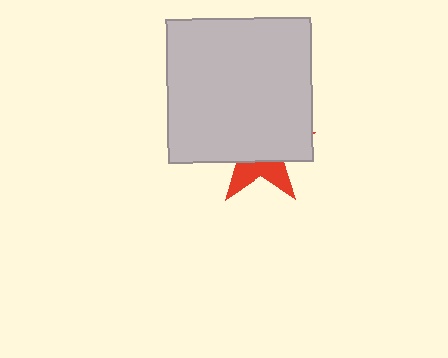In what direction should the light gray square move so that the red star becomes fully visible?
The light gray square should move up. That is the shortest direction to clear the overlap and leave the red star fully visible.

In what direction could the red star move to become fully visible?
The red star could move down. That would shift it out from behind the light gray square entirely.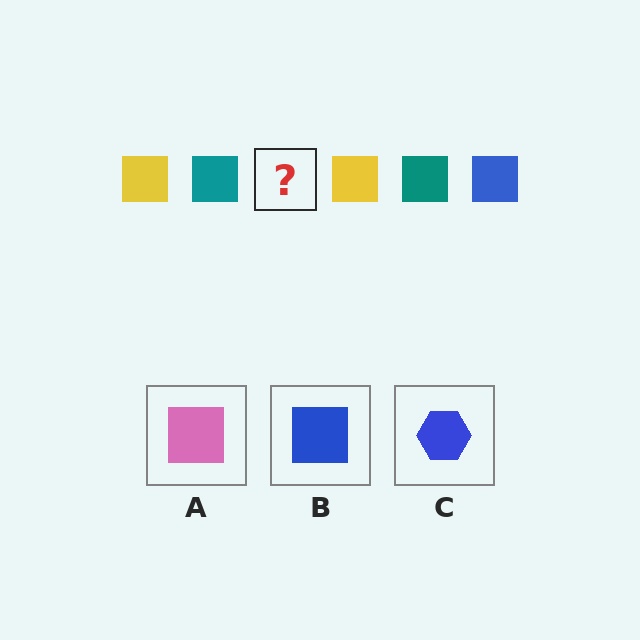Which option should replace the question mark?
Option B.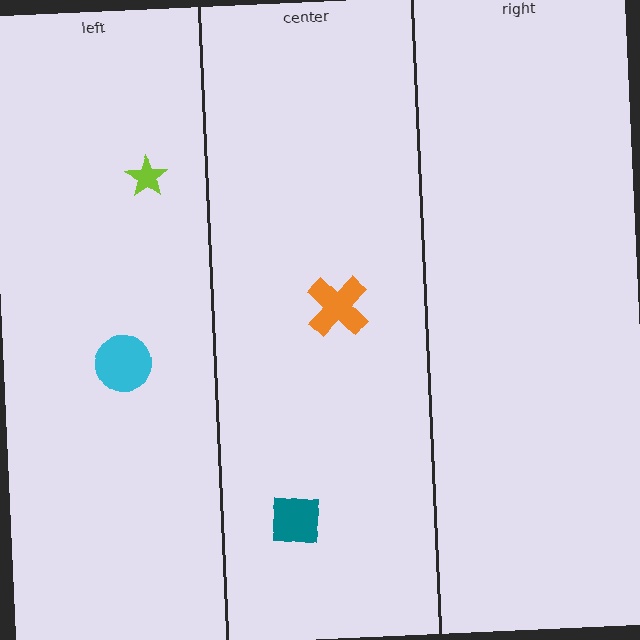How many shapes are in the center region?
2.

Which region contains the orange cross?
The center region.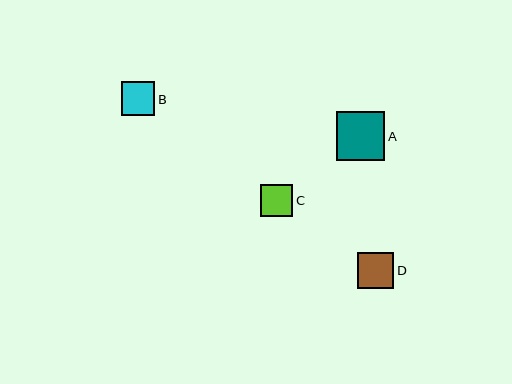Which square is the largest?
Square A is the largest with a size of approximately 49 pixels.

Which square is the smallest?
Square C is the smallest with a size of approximately 32 pixels.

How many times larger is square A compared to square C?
Square A is approximately 1.5 times the size of square C.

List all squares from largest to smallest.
From largest to smallest: A, D, B, C.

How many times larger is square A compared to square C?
Square A is approximately 1.5 times the size of square C.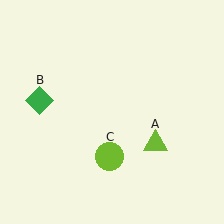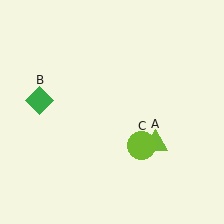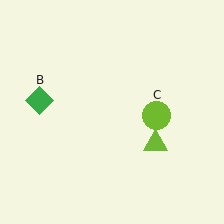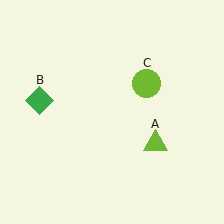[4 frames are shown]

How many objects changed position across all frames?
1 object changed position: lime circle (object C).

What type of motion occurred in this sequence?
The lime circle (object C) rotated counterclockwise around the center of the scene.